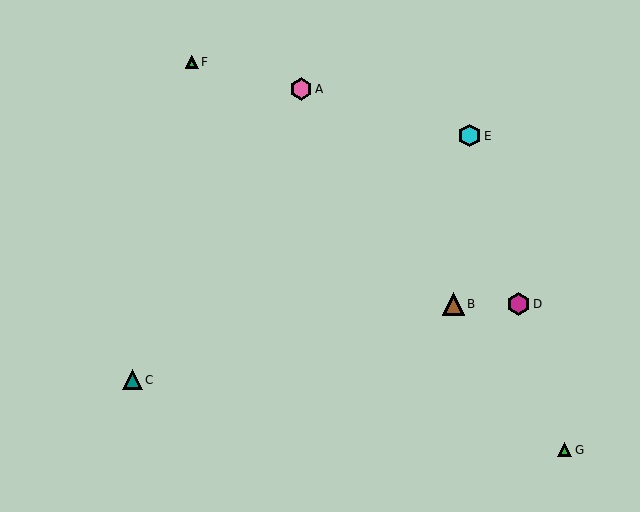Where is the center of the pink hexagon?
The center of the pink hexagon is at (301, 89).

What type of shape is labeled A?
Shape A is a pink hexagon.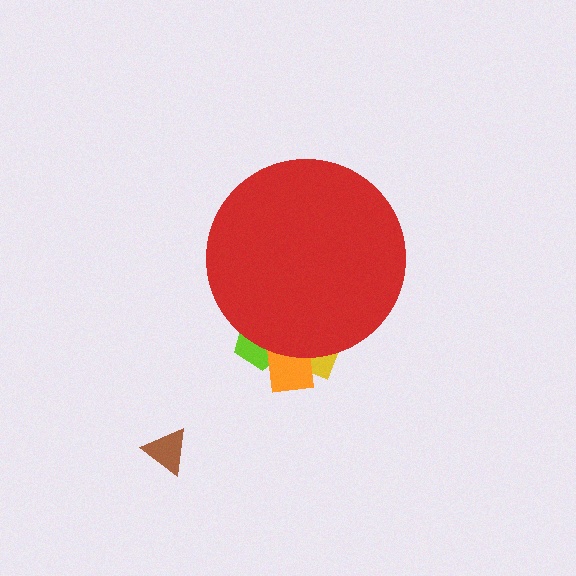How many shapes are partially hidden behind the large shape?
3 shapes are partially hidden.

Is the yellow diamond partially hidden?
Yes, the yellow diamond is partially hidden behind the red circle.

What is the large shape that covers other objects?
A red circle.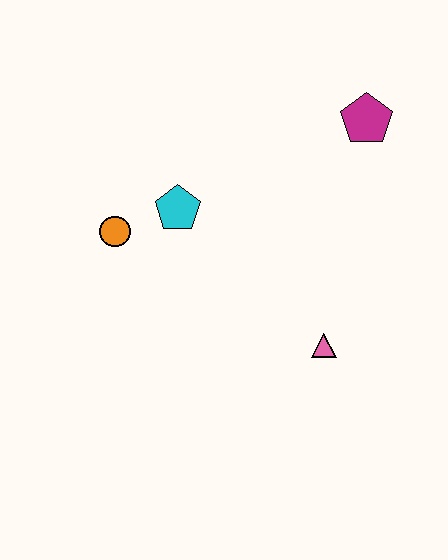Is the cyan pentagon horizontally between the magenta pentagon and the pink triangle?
No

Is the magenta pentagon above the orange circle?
Yes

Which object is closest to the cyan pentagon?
The orange circle is closest to the cyan pentagon.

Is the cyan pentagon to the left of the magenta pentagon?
Yes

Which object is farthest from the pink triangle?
The orange circle is farthest from the pink triangle.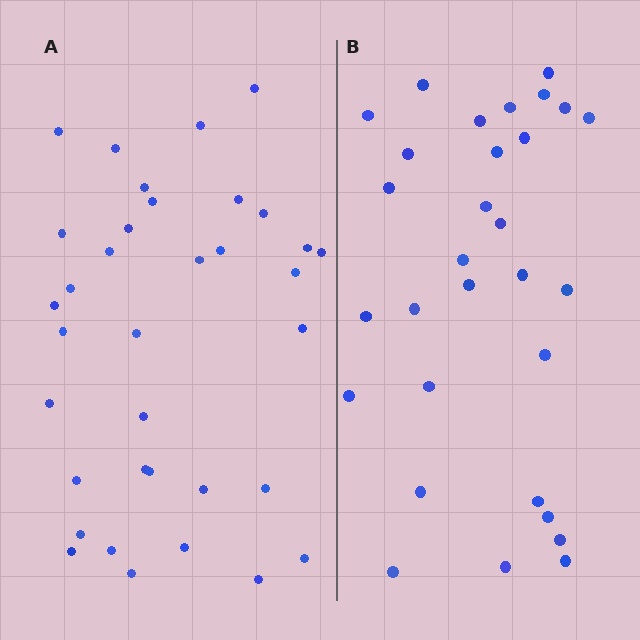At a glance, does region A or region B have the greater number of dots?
Region A (the left region) has more dots.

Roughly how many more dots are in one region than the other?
Region A has about 5 more dots than region B.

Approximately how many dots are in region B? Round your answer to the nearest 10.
About 30 dots.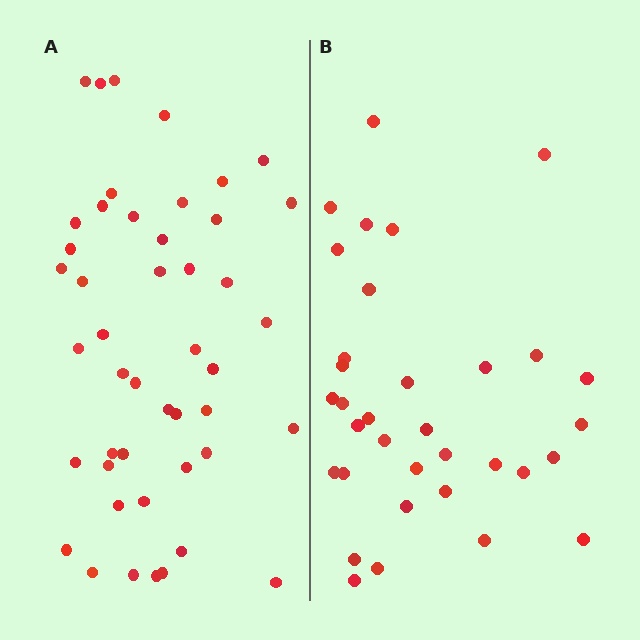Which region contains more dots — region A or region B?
Region A (the left region) has more dots.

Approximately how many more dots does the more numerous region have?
Region A has roughly 12 or so more dots than region B.